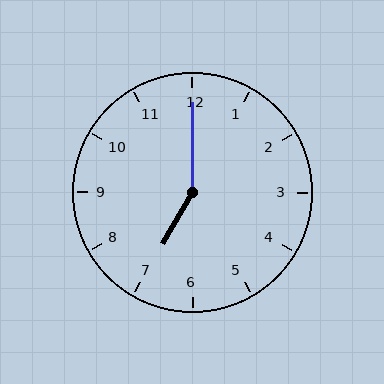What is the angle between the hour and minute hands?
Approximately 150 degrees.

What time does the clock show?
7:00.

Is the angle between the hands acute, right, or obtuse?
It is obtuse.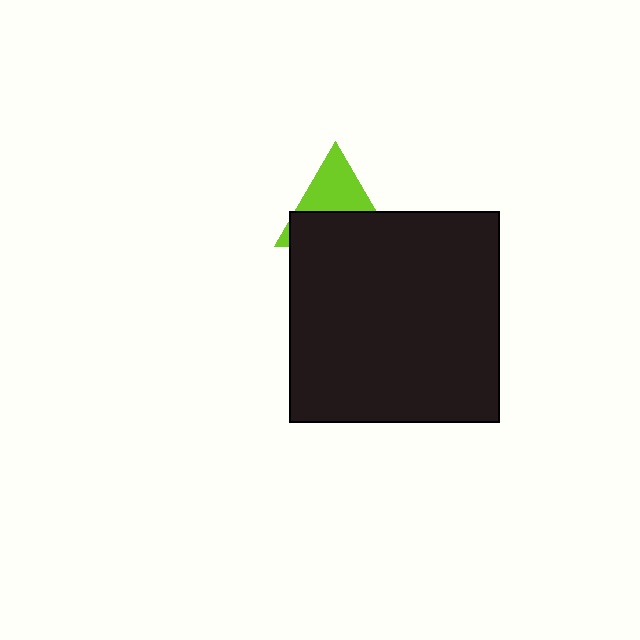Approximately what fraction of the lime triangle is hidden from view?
Roughly 53% of the lime triangle is hidden behind the black square.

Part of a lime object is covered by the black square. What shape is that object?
It is a triangle.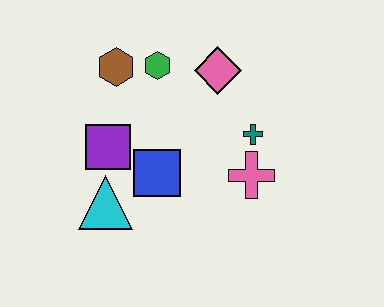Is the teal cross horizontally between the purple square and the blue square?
No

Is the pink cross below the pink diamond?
Yes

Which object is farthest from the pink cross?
The brown hexagon is farthest from the pink cross.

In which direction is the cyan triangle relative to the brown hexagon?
The cyan triangle is below the brown hexagon.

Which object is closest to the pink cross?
The teal cross is closest to the pink cross.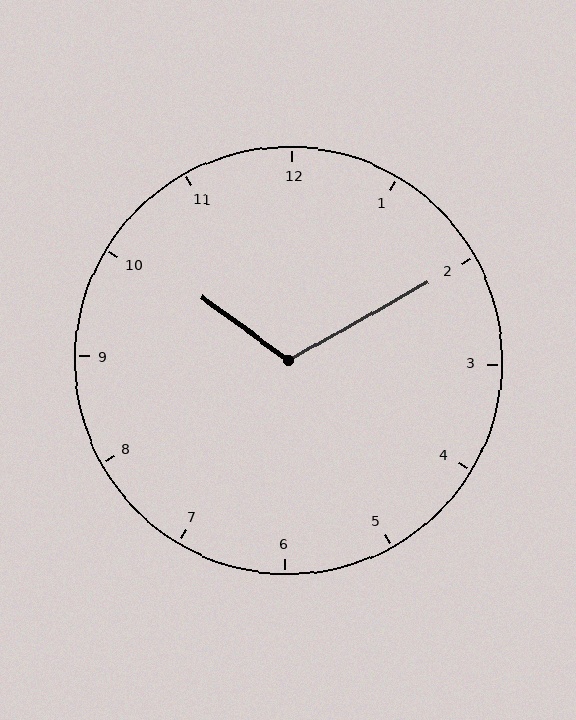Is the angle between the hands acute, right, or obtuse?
It is obtuse.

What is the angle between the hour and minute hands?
Approximately 115 degrees.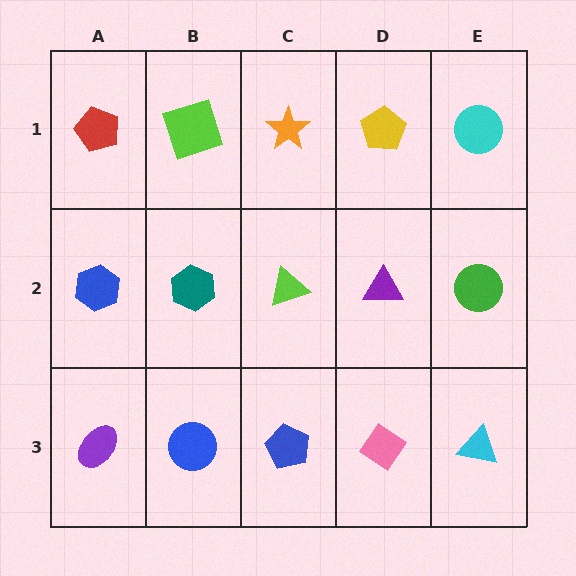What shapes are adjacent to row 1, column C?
A lime triangle (row 2, column C), a lime square (row 1, column B), a yellow pentagon (row 1, column D).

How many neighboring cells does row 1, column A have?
2.